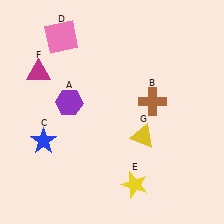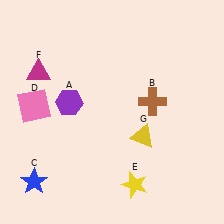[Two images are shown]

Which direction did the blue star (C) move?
The blue star (C) moved down.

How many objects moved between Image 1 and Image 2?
2 objects moved between the two images.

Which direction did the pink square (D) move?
The pink square (D) moved down.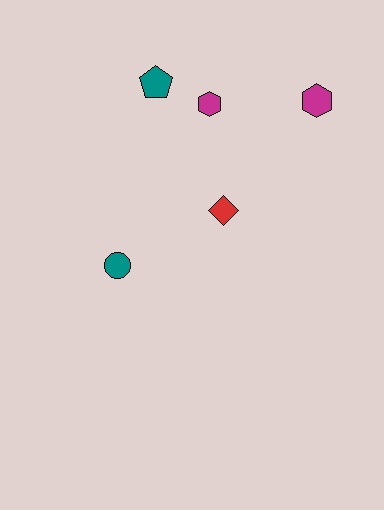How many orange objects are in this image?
There are no orange objects.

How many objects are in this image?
There are 5 objects.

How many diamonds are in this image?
There is 1 diamond.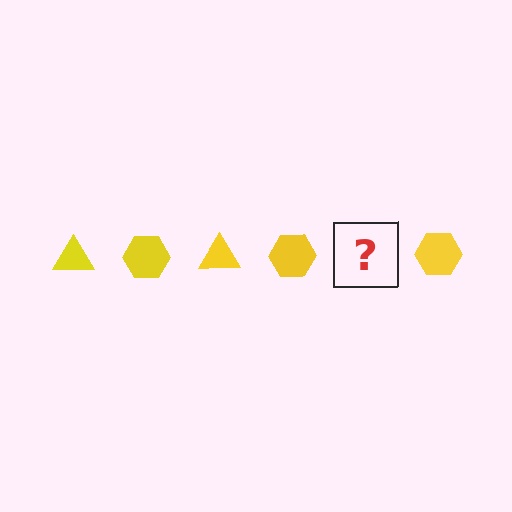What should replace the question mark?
The question mark should be replaced with a yellow triangle.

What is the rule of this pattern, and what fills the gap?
The rule is that the pattern cycles through triangle, hexagon shapes in yellow. The gap should be filled with a yellow triangle.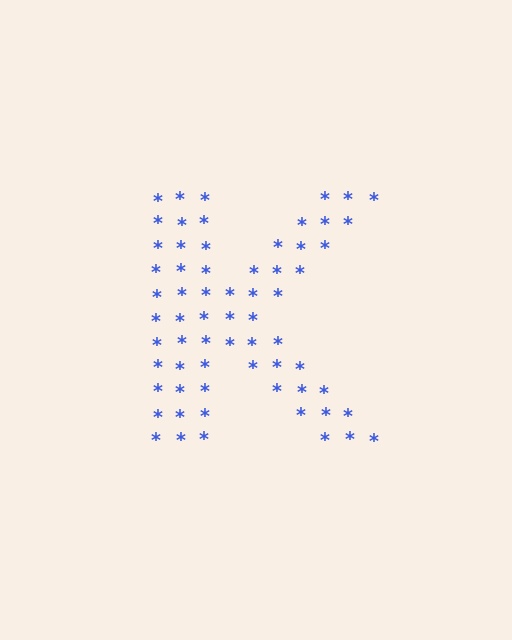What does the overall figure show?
The overall figure shows the letter K.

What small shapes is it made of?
It is made of small asterisks.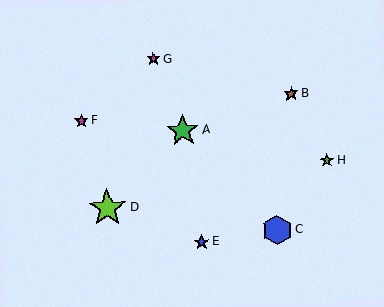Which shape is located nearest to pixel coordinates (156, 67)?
The magenta star (labeled G) at (153, 59) is nearest to that location.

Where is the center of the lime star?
The center of the lime star is at (107, 208).